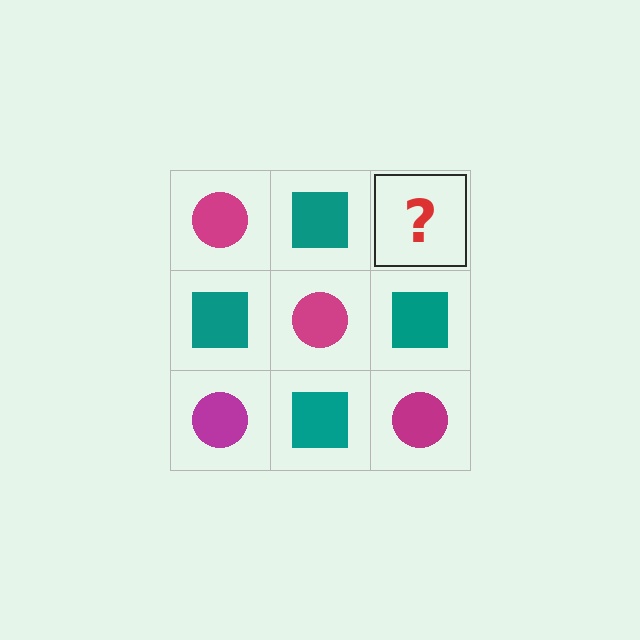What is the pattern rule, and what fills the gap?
The rule is that it alternates magenta circle and teal square in a checkerboard pattern. The gap should be filled with a magenta circle.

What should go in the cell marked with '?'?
The missing cell should contain a magenta circle.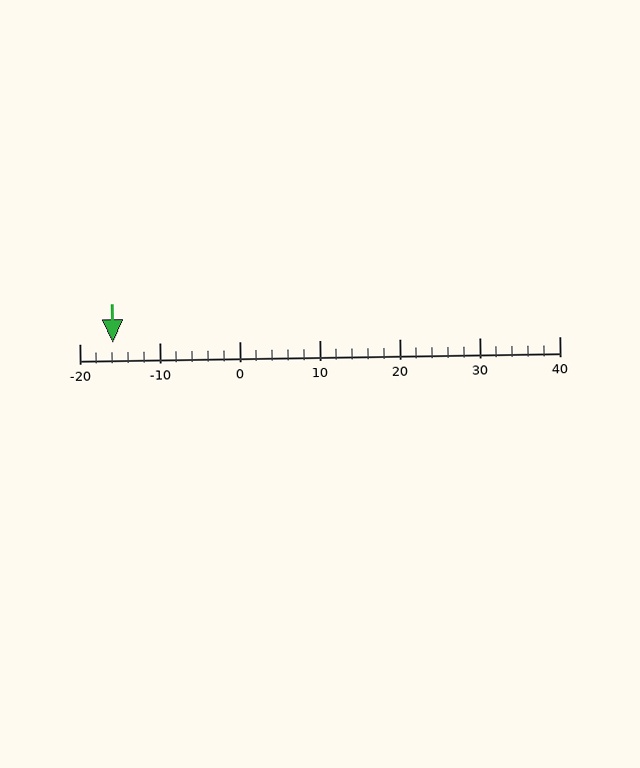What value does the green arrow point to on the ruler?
The green arrow points to approximately -16.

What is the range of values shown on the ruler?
The ruler shows values from -20 to 40.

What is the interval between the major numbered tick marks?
The major tick marks are spaced 10 units apart.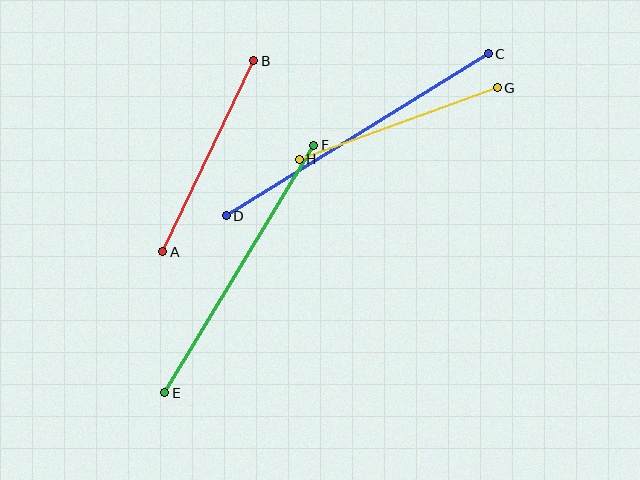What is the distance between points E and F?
The distance is approximately 289 pixels.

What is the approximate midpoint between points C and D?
The midpoint is at approximately (357, 135) pixels.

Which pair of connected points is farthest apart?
Points C and D are farthest apart.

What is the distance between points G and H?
The distance is approximately 210 pixels.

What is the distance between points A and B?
The distance is approximately 211 pixels.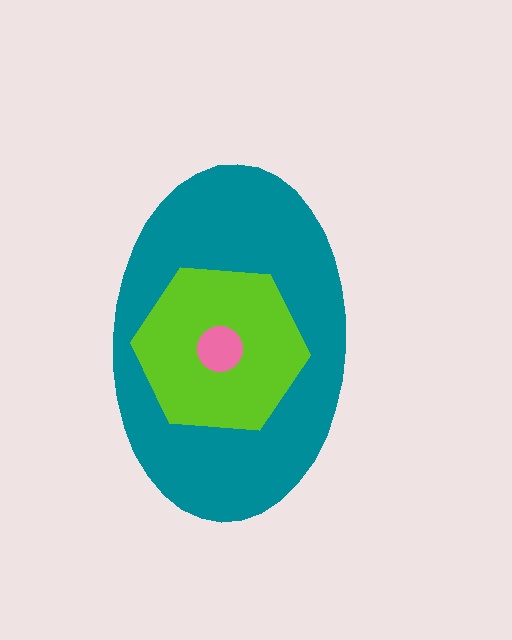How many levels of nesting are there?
3.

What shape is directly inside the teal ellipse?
The lime hexagon.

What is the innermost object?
The pink circle.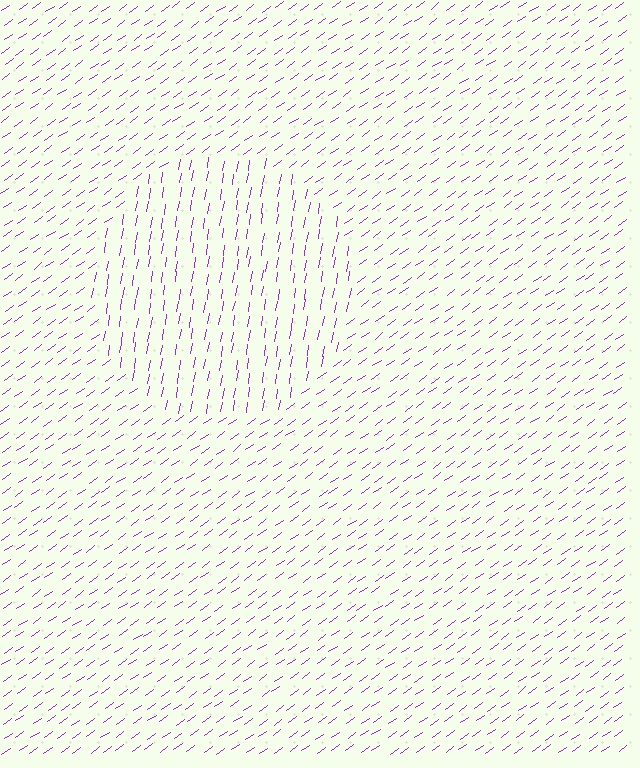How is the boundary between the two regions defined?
The boundary is defined purely by a change in line orientation (approximately 45 degrees difference). All lines are the same color and thickness.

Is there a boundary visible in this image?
Yes, there is a texture boundary formed by a change in line orientation.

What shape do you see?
I see a circle.